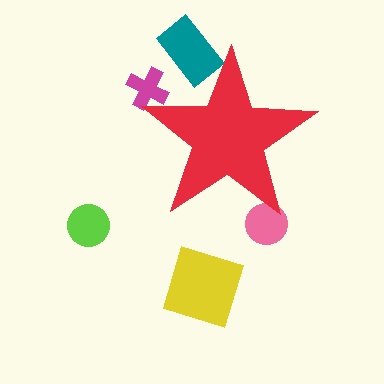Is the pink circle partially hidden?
Yes, the pink circle is partially hidden behind the red star.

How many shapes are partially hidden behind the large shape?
3 shapes are partially hidden.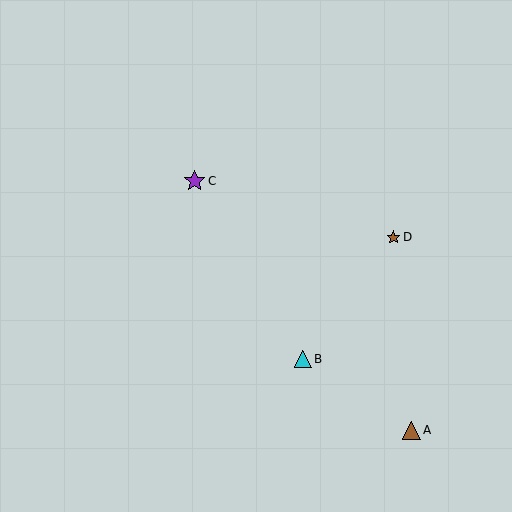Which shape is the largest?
The purple star (labeled C) is the largest.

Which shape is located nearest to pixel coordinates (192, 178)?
The purple star (labeled C) at (195, 181) is nearest to that location.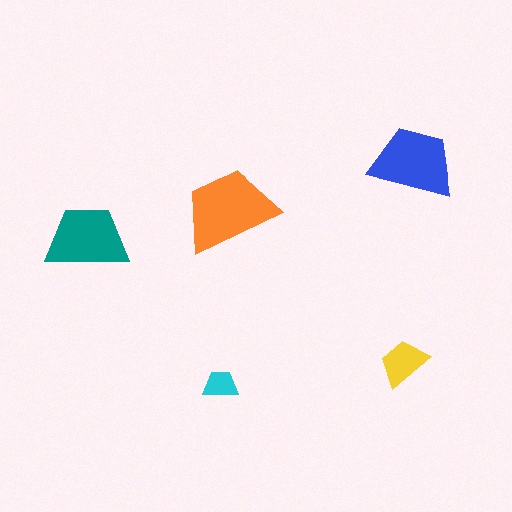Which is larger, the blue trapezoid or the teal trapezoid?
The blue one.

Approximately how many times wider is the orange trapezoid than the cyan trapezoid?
About 3 times wider.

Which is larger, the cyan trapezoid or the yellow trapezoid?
The yellow one.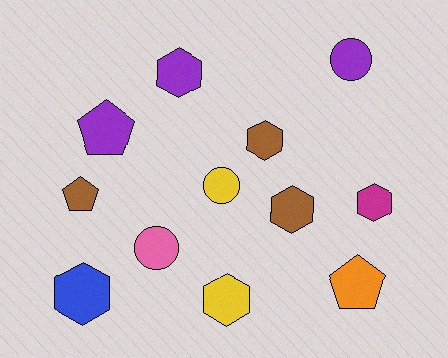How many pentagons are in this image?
There are 3 pentagons.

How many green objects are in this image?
There are no green objects.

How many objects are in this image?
There are 12 objects.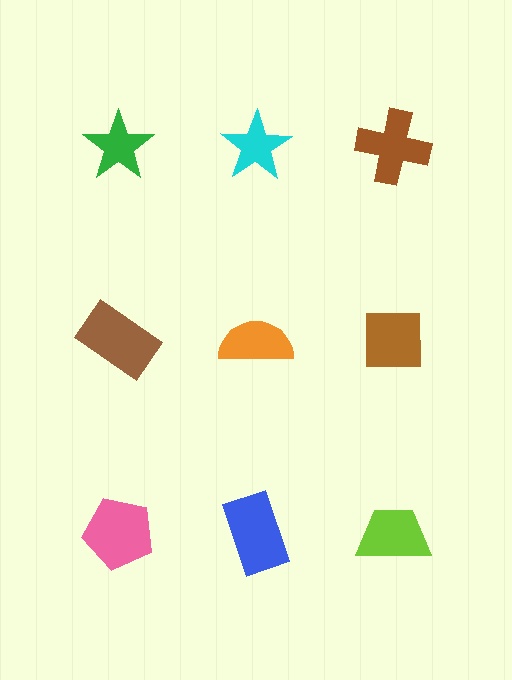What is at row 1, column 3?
A brown cross.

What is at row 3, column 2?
A blue rectangle.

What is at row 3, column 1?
A pink pentagon.